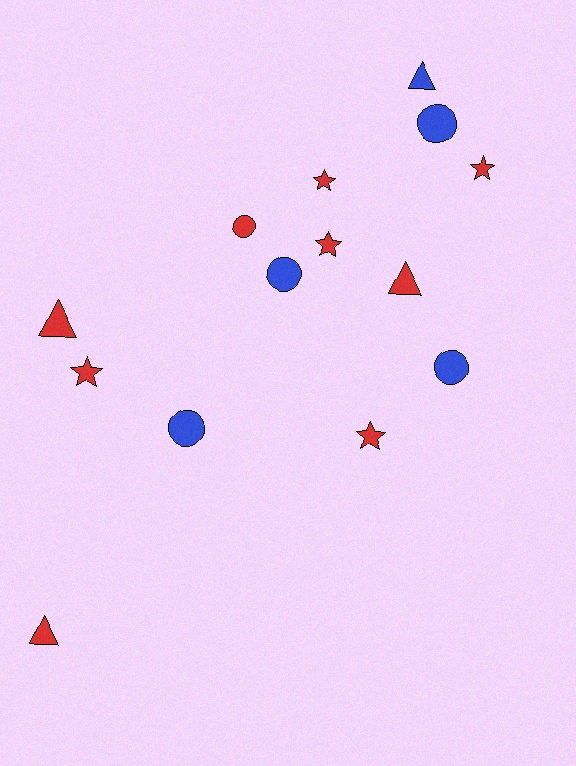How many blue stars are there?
There are no blue stars.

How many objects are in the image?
There are 14 objects.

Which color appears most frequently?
Red, with 9 objects.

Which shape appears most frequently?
Star, with 5 objects.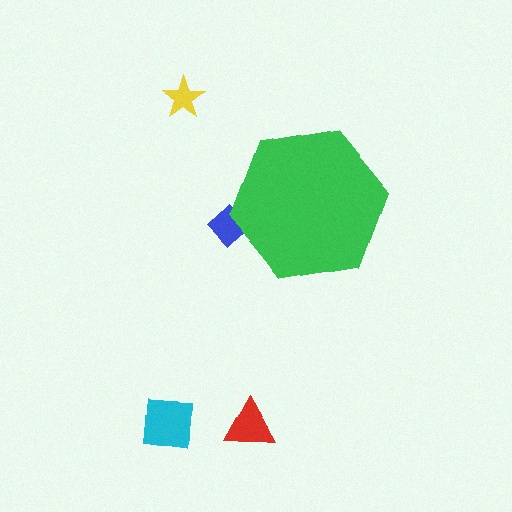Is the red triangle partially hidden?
No, the red triangle is fully visible.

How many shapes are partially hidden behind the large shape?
1 shape is partially hidden.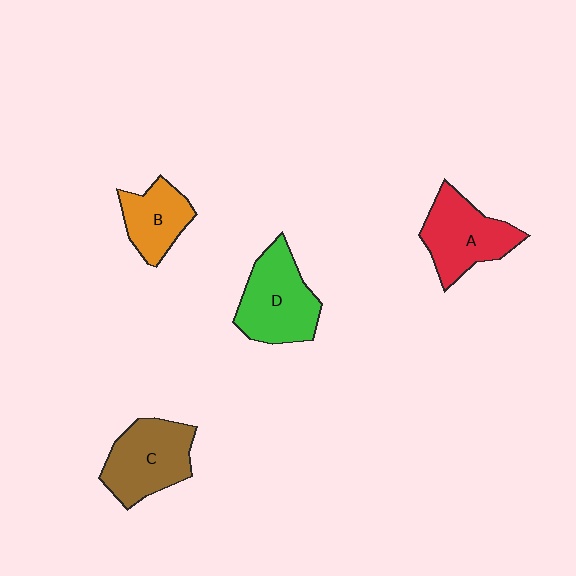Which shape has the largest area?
Shape D (green).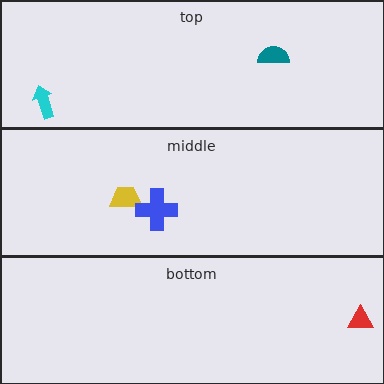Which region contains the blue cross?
The middle region.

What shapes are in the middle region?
The yellow trapezoid, the blue cross.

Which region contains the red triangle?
The bottom region.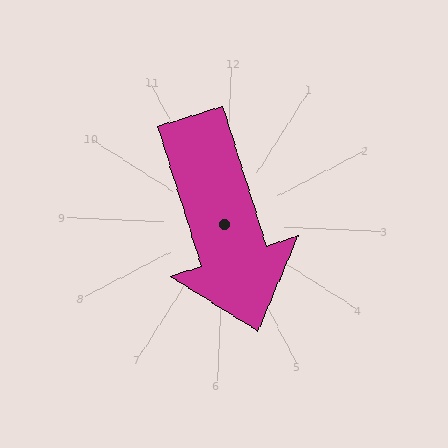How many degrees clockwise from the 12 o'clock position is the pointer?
Approximately 160 degrees.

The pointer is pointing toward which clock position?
Roughly 5 o'clock.